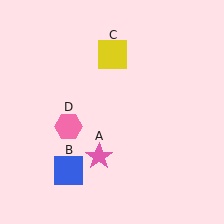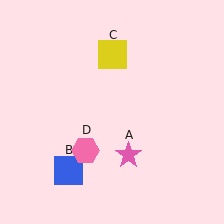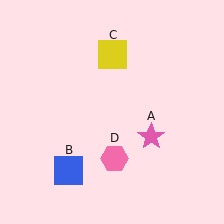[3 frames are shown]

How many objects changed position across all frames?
2 objects changed position: pink star (object A), pink hexagon (object D).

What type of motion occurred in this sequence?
The pink star (object A), pink hexagon (object D) rotated counterclockwise around the center of the scene.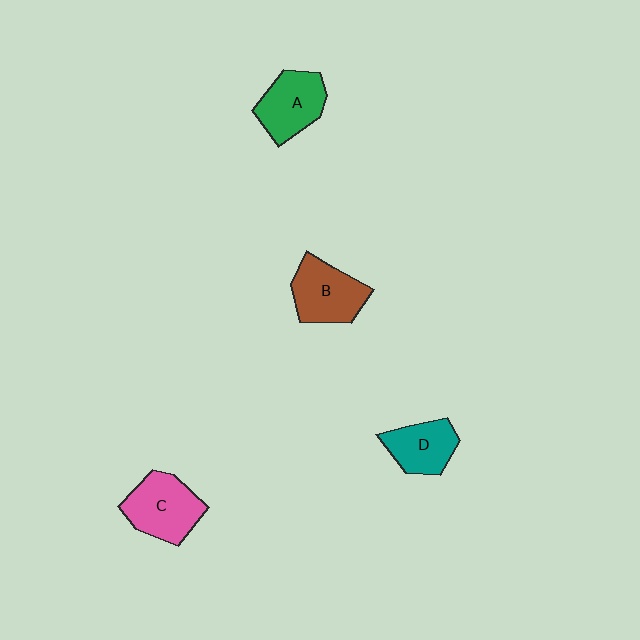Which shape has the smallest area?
Shape D (teal).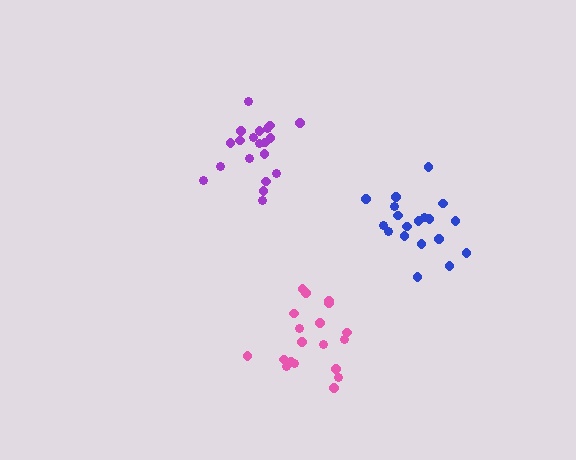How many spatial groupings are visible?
There are 3 spatial groupings.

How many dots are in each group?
Group 1: 20 dots, Group 2: 19 dots, Group 3: 19 dots (58 total).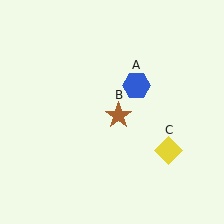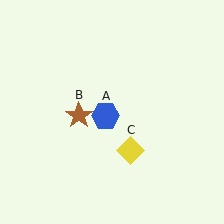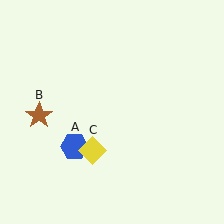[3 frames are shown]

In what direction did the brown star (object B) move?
The brown star (object B) moved left.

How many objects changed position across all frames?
3 objects changed position: blue hexagon (object A), brown star (object B), yellow diamond (object C).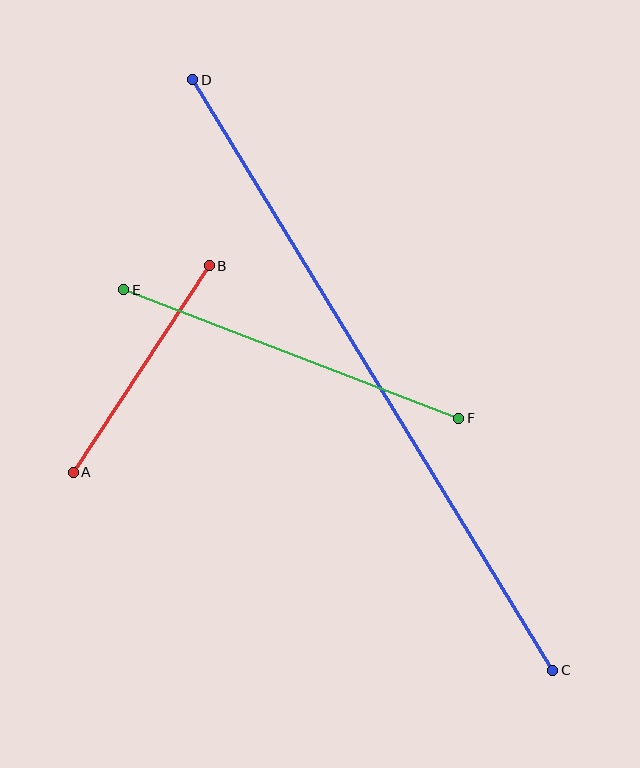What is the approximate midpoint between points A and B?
The midpoint is at approximately (141, 369) pixels.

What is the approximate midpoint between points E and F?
The midpoint is at approximately (291, 354) pixels.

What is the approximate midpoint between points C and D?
The midpoint is at approximately (373, 375) pixels.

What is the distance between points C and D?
The distance is approximately 691 pixels.